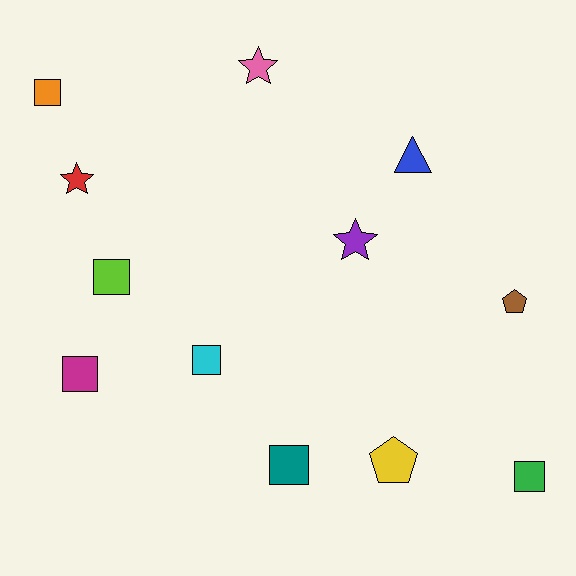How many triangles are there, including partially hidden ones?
There is 1 triangle.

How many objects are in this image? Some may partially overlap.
There are 12 objects.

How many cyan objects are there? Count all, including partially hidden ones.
There is 1 cyan object.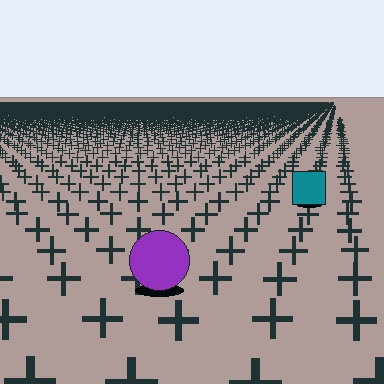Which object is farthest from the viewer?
The teal square is farthest from the viewer. It appears smaller and the ground texture around it is denser.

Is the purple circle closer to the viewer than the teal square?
Yes. The purple circle is closer — you can tell from the texture gradient: the ground texture is coarser near it.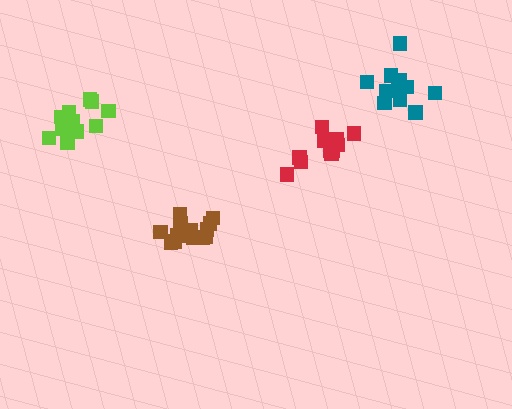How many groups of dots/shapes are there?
There are 4 groups.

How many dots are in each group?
Group 1: 16 dots, Group 2: 14 dots, Group 3: 11 dots, Group 4: 15 dots (56 total).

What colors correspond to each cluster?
The clusters are colored: brown, red, teal, lime.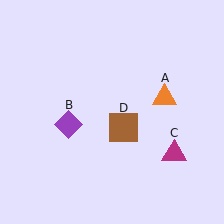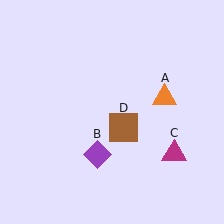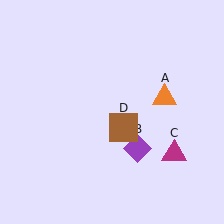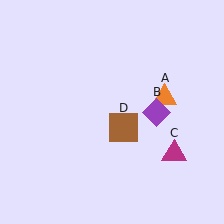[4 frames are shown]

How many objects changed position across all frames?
1 object changed position: purple diamond (object B).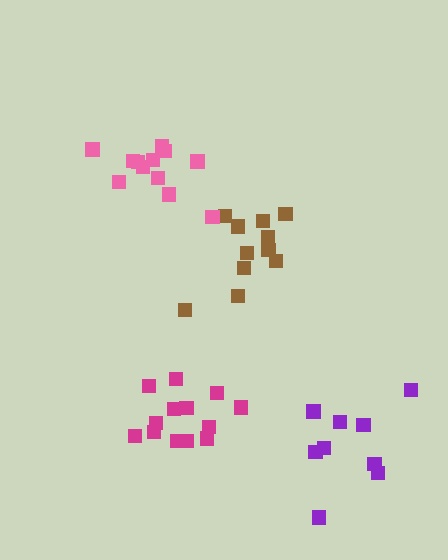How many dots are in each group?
Group 1: 13 dots, Group 2: 9 dots, Group 3: 11 dots, Group 4: 12 dots (45 total).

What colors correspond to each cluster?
The clusters are colored: magenta, purple, brown, pink.